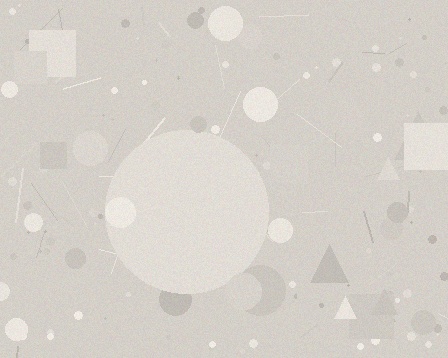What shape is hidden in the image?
A circle is hidden in the image.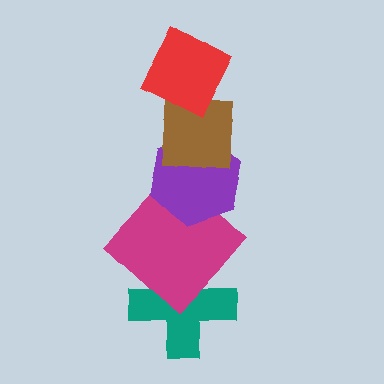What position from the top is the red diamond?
The red diamond is 1st from the top.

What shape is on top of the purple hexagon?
The brown square is on top of the purple hexagon.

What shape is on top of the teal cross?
The magenta diamond is on top of the teal cross.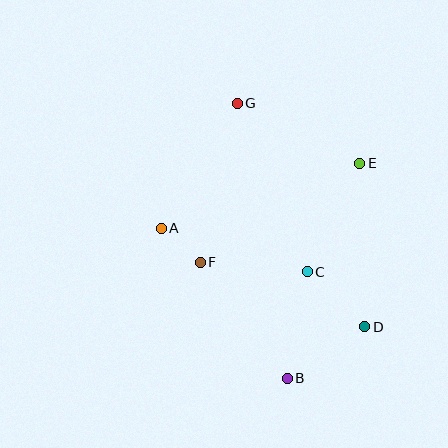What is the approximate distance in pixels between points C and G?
The distance between C and G is approximately 182 pixels.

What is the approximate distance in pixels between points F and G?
The distance between F and G is approximately 163 pixels.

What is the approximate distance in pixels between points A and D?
The distance between A and D is approximately 226 pixels.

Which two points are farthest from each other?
Points B and G are farthest from each other.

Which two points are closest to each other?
Points A and F are closest to each other.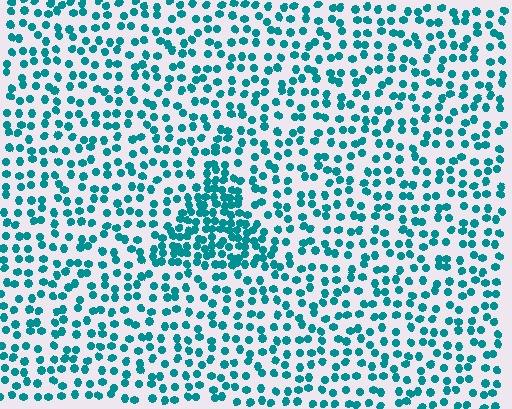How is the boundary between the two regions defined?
The boundary is defined by a change in element density (approximately 2.1x ratio). All elements are the same color, size, and shape.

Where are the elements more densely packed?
The elements are more densely packed inside the triangle boundary.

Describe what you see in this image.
The image contains small teal elements arranged at two different densities. A triangle-shaped region is visible where the elements are more densely packed than the surrounding area.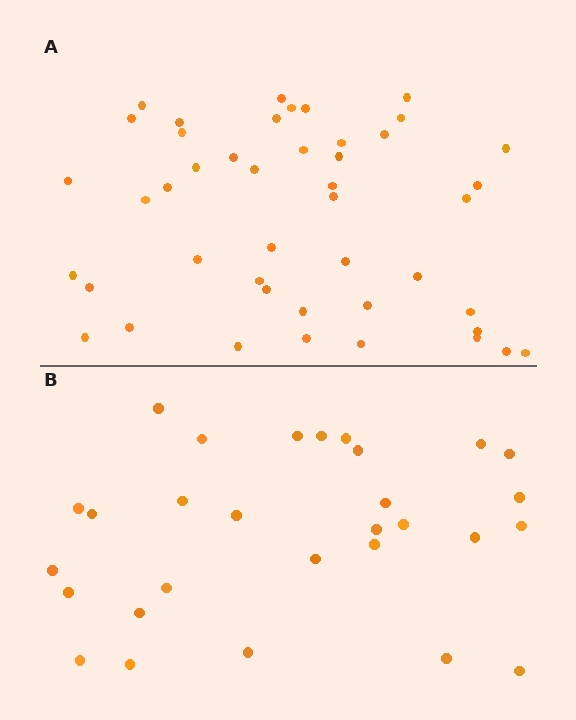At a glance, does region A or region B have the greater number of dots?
Region A (the top region) has more dots.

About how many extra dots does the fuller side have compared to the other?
Region A has approximately 15 more dots than region B.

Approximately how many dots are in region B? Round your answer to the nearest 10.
About 30 dots. (The exact count is 29, which rounds to 30.)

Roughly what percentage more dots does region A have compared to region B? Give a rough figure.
About 55% more.